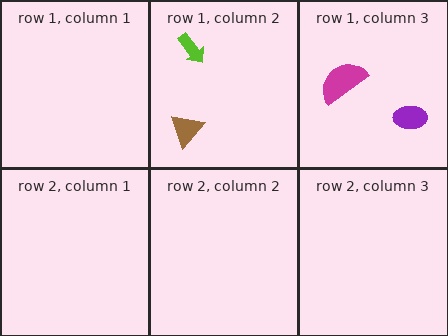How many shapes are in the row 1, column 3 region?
2.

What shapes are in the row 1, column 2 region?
The lime arrow, the brown triangle.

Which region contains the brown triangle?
The row 1, column 2 region.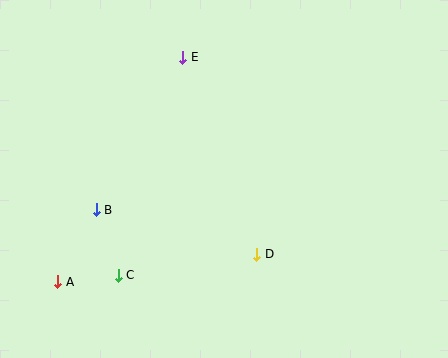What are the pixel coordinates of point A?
Point A is at (58, 282).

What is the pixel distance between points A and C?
The distance between A and C is 61 pixels.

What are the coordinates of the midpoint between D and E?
The midpoint between D and E is at (220, 156).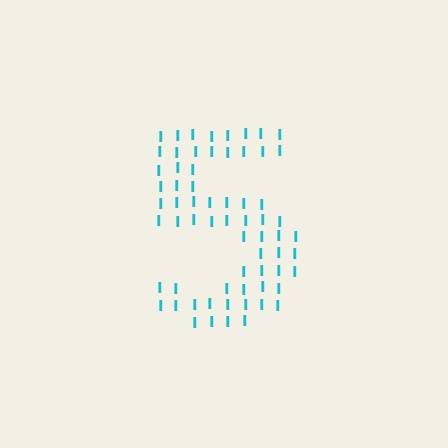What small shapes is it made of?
It is made of small letter I's.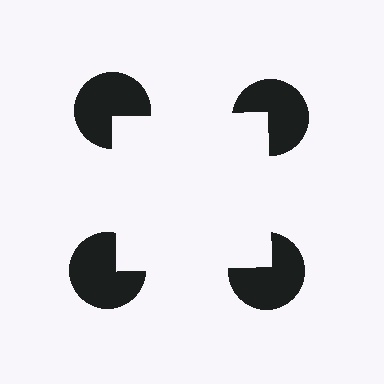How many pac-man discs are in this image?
There are 4 — one at each vertex of the illusory square.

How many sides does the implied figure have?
4 sides.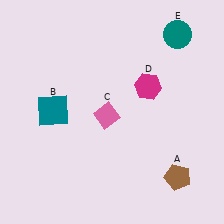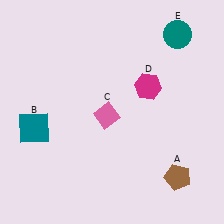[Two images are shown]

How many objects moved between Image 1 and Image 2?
1 object moved between the two images.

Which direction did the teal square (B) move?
The teal square (B) moved left.